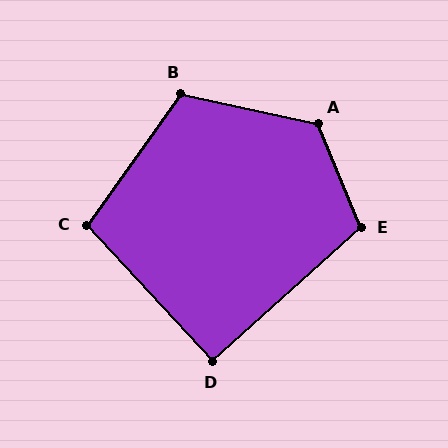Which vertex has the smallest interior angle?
D, at approximately 91 degrees.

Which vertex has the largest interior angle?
A, at approximately 125 degrees.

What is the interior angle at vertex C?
Approximately 102 degrees (obtuse).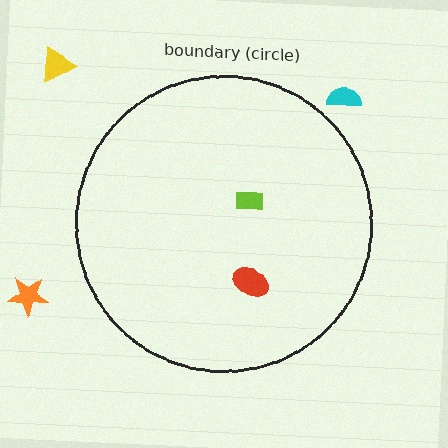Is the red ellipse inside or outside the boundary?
Inside.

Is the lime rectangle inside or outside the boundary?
Inside.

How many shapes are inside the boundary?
2 inside, 3 outside.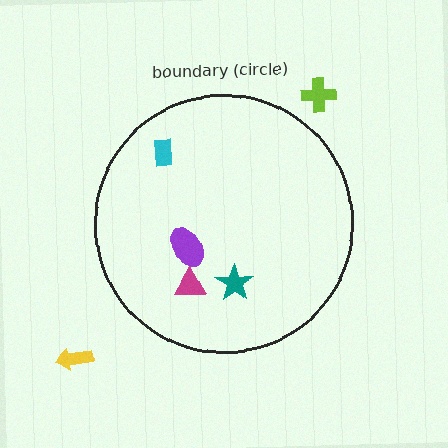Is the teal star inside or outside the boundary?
Inside.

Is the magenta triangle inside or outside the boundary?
Inside.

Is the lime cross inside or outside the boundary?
Outside.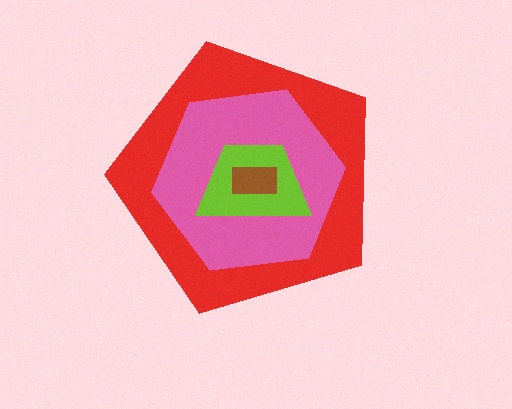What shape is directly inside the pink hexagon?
The lime trapezoid.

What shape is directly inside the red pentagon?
The pink hexagon.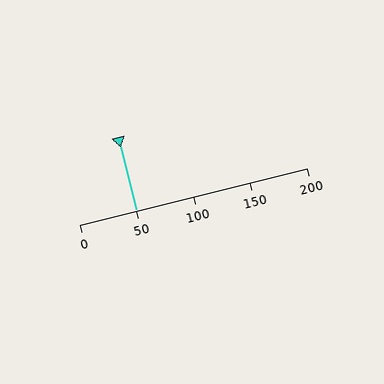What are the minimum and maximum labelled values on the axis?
The axis runs from 0 to 200.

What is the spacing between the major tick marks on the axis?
The major ticks are spaced 50 apart.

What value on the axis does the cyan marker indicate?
The marker indicates approximately 50.